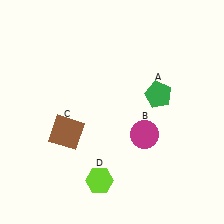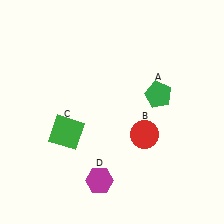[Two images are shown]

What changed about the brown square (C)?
In Image 1, C is brown. In Image 2, it changed to green.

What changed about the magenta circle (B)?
In Image 1, B is magenta. In Image 2, it changed to red.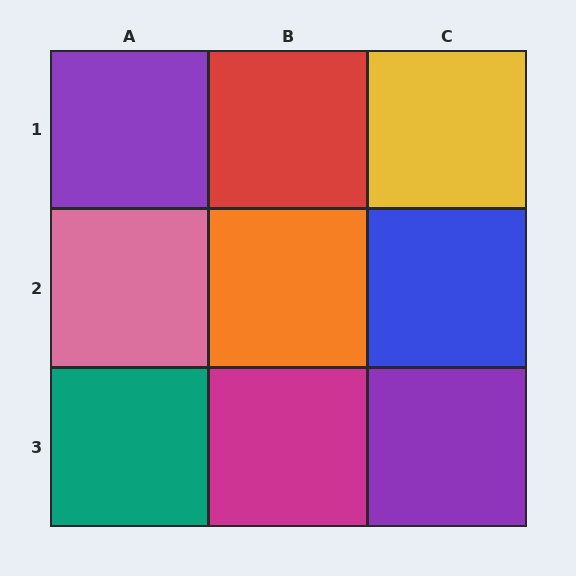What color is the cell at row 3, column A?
Teal.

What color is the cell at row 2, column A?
Pink.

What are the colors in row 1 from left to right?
Purple, red, yellow.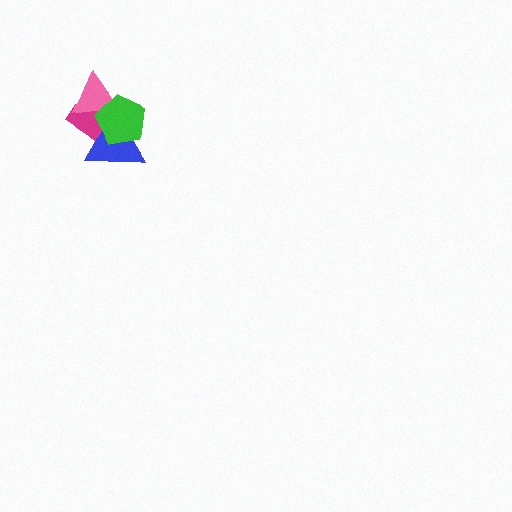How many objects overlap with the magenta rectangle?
3 objects overlap with the magenta rectangle.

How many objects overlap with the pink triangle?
3 objects overlap with the pink triangle.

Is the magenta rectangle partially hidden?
Yes, it is partially covered by another shape.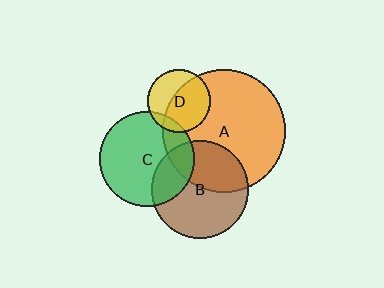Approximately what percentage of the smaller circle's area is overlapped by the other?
Approximately 20%.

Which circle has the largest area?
Circle A (orange).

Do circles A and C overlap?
Yes.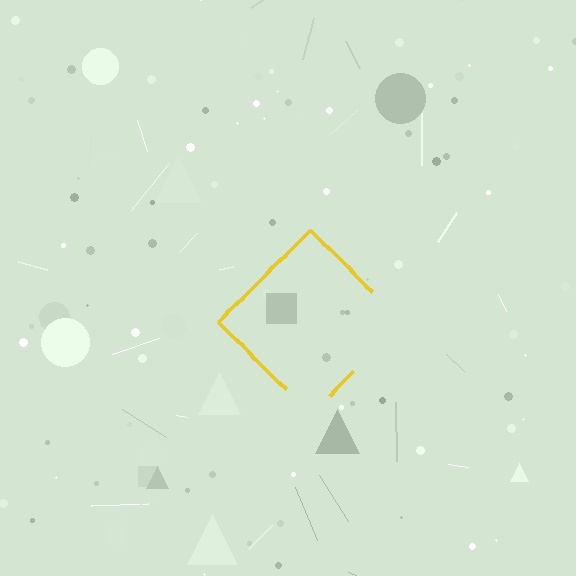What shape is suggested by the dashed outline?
The dashed outline suggests a diamond.